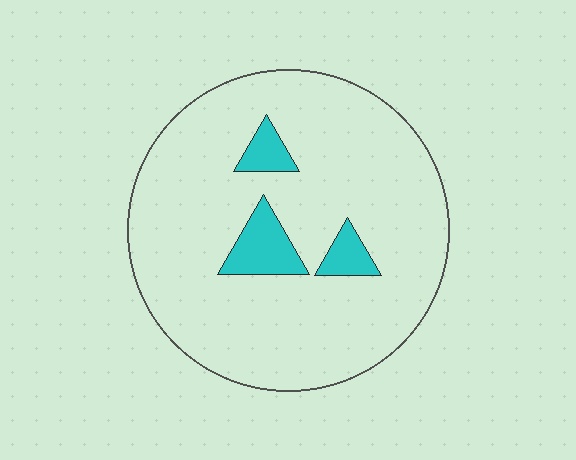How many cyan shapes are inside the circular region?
3.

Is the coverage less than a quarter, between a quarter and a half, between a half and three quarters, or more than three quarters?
Less than a quarter.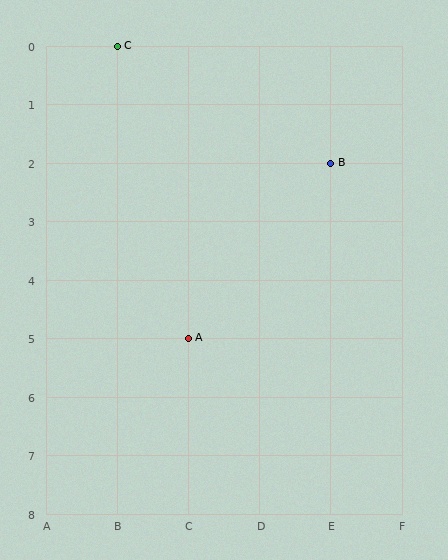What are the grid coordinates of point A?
Point A is at grid coordinates (C, 5).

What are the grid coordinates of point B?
Point B is at grid coordinates (E, 2).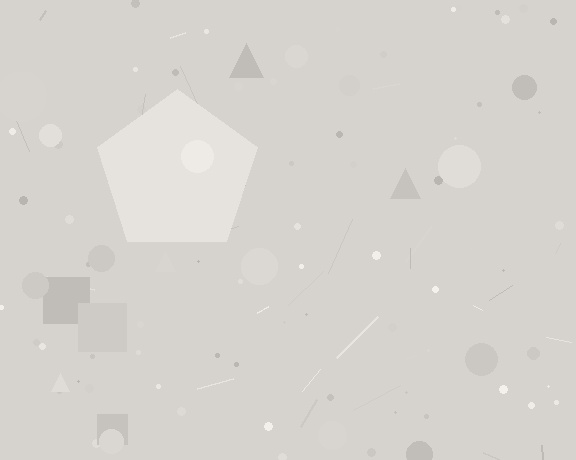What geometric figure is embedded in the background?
A pentagon is embedded in the background.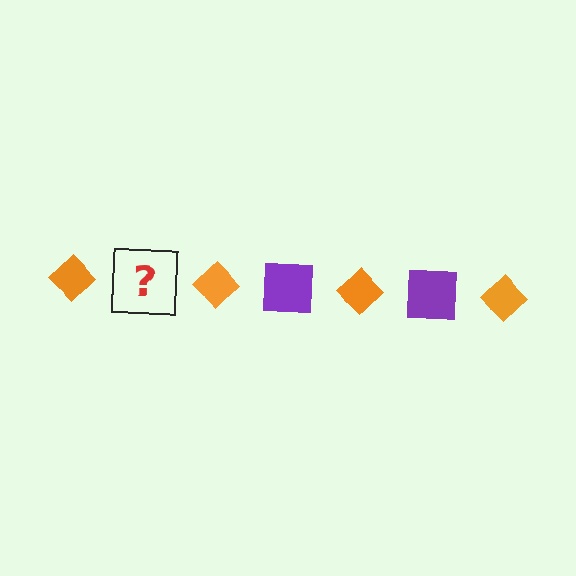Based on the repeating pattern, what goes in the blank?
The blank should be a purple square.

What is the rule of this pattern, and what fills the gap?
The rule is that the pattern alternates between orange diamond and purple square. The gap should be filled with a purple square.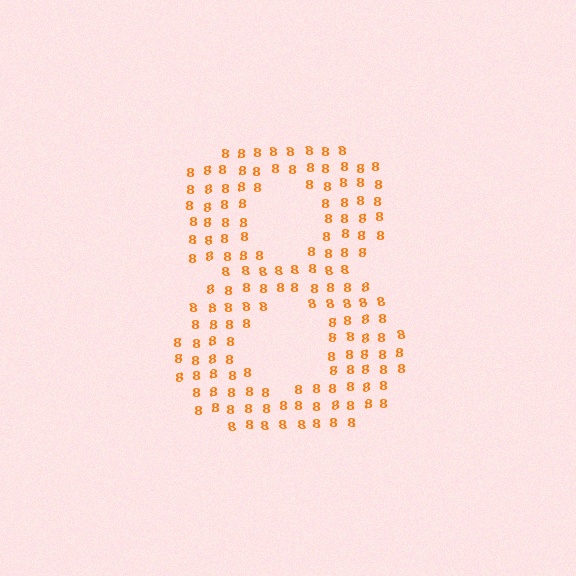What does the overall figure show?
The overall figure shows the digit 8.